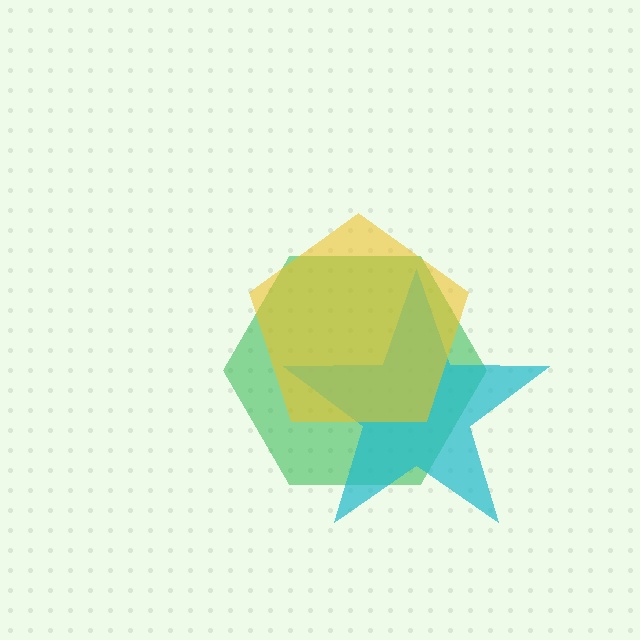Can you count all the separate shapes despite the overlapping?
Yes, there are 3 separate shapes.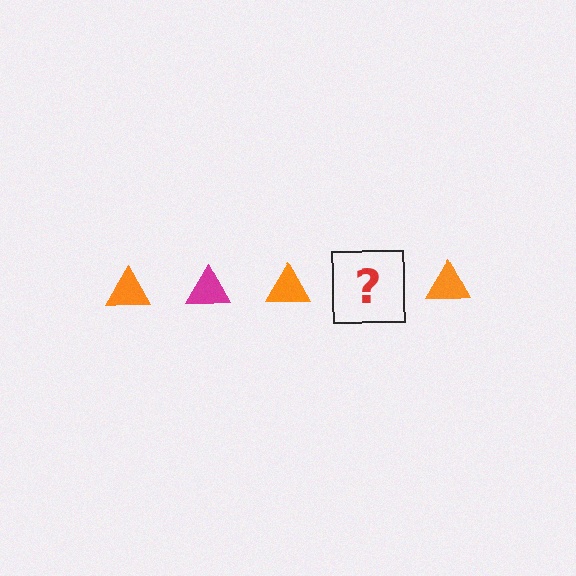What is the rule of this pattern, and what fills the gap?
The rule is that the pattern cycles through orange, magenta triangles. The gap should be filled with a magenta triangle.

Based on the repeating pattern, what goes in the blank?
The blank should be a magenta triangle.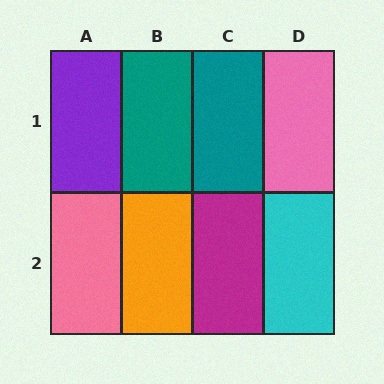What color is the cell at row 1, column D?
Pink.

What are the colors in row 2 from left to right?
Pink, orange, magenta, cyan.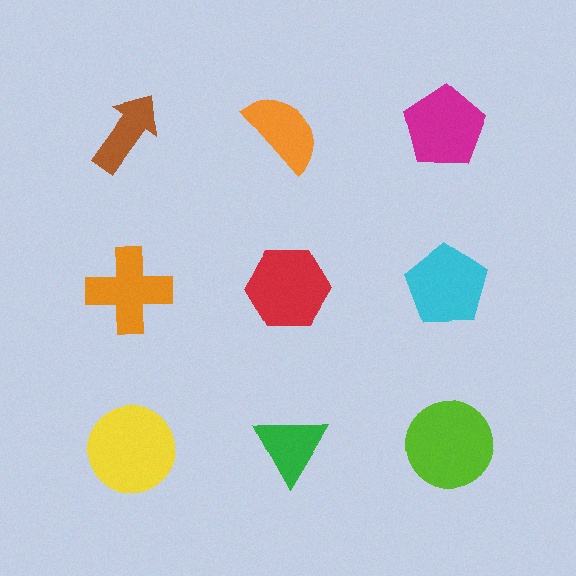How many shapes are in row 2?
3 shapes.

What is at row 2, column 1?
An orange cross.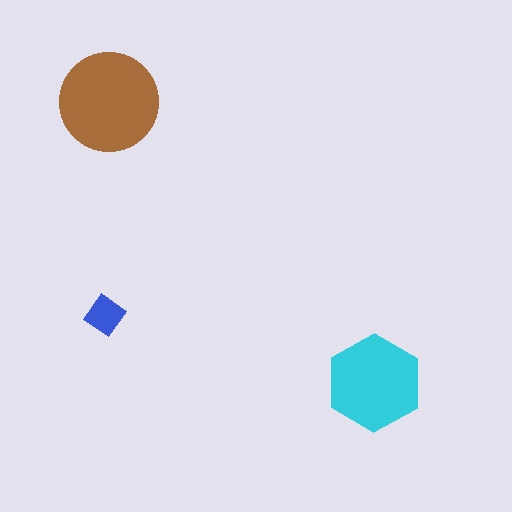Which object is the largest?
The brown circle.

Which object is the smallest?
The blue diamond.